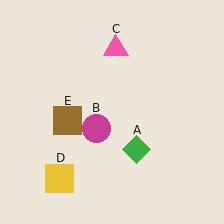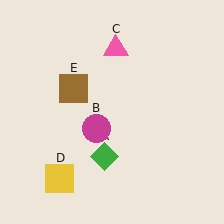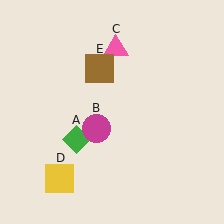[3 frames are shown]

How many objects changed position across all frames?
2 objects changed position: green diamond (object A), brown square (object E).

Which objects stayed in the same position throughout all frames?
Magenta circle (object B) and pink triangle (object C) and yellow square (object D) remained stationary.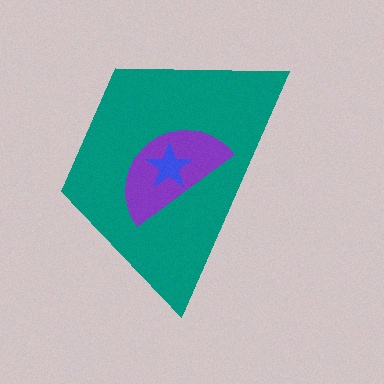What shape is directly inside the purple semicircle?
The blue star.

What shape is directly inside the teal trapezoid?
The purple semicircle.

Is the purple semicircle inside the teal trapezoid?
Yes.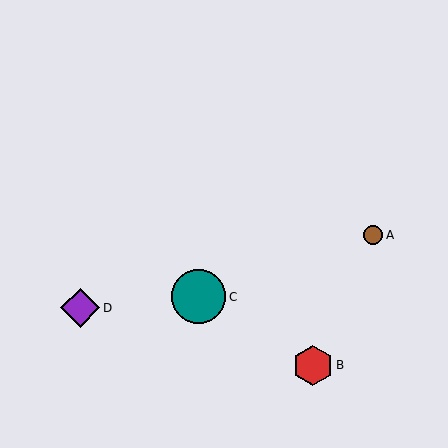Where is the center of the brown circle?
The center of the brown circle is at (373, 235).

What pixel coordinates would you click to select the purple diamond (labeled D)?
Click at (80, 308) to select the purple diamond D.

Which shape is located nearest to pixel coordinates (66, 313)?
The purple diamond (labeled D) at (80, 308) is nearest to that location.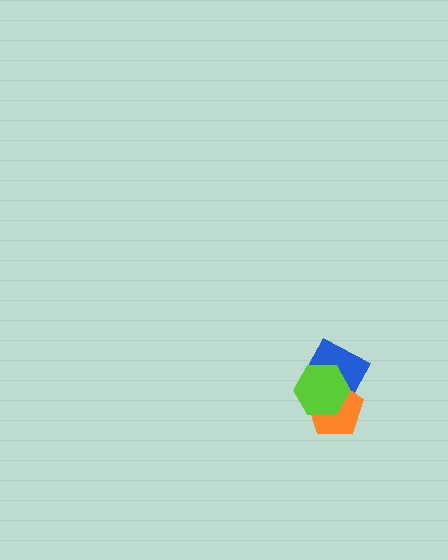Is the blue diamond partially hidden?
Yes, it is partially covered by another shape.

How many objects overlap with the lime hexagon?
2 objects overlap with the lime hexagon.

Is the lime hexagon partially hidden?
No, no other shape covers it.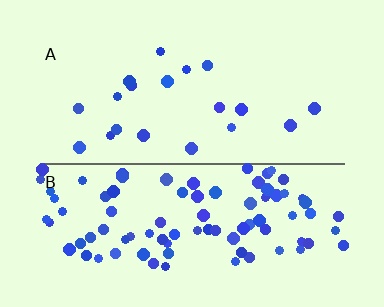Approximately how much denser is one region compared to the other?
Approximately 4.7× — region B over region A.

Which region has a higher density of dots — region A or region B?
B (the bottom).